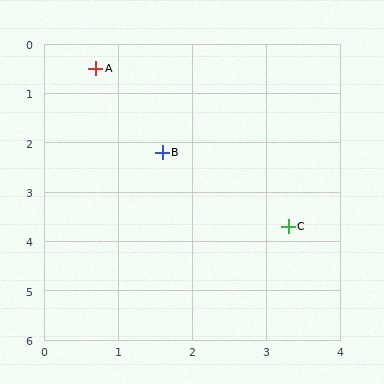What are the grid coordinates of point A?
Point A is at approximately (0.7, 0.5).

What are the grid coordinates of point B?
Point B is at approximately (1.6, 2.2).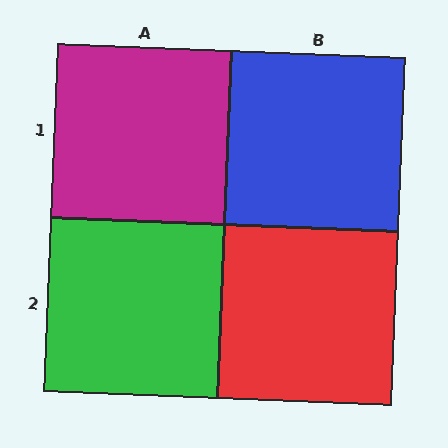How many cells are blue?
1 cell is blue.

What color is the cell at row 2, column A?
Green.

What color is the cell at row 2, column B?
Red.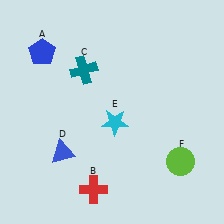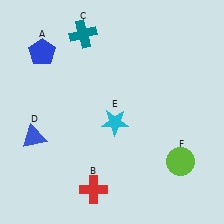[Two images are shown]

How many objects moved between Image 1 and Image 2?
2 objects moved between the two images.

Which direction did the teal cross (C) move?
The teal cross (C) moved up.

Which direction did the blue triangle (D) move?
The blue triangle (D) moved left.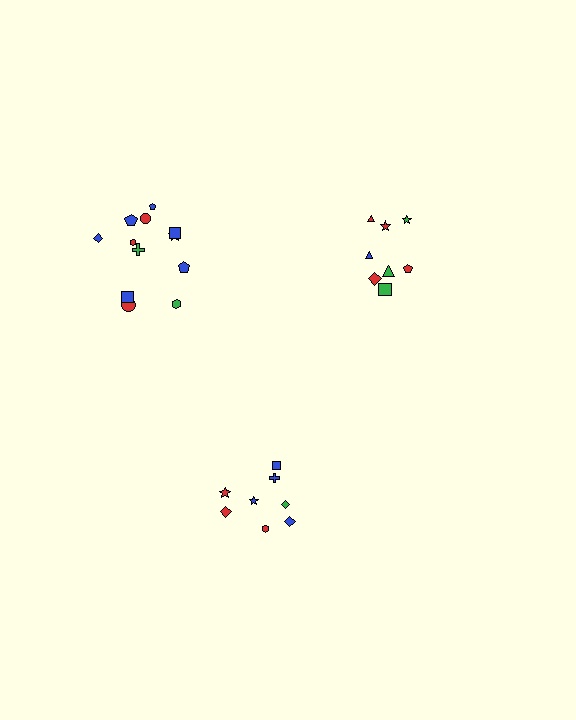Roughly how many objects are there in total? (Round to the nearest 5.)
Roughly 30 objects in total.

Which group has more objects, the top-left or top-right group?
The top-left group.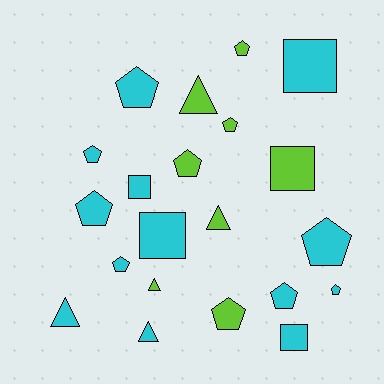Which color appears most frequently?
Cyan, with 13 objects.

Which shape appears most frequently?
Pentagon, with 11 objects.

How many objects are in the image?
There are 21 objects.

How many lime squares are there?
There is 1 lime square.